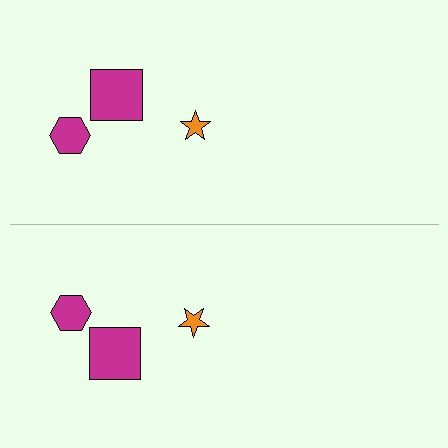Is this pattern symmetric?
Yes, this pattern has bilateral (reflection) symmetry.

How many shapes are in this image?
There are 6 shapes in this image.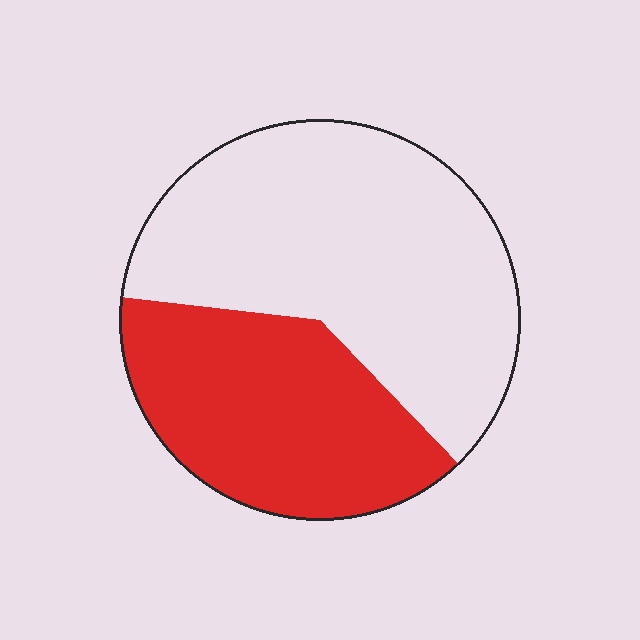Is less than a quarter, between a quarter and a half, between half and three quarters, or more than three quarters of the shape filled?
Between a quarter and a half.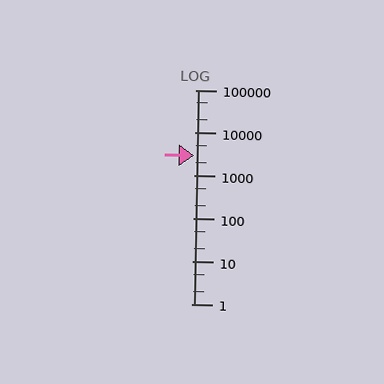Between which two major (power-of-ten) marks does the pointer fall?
The pointer is between 1000 and 10000.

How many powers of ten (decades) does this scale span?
The scale spans 5 decades, from 1 to 100000.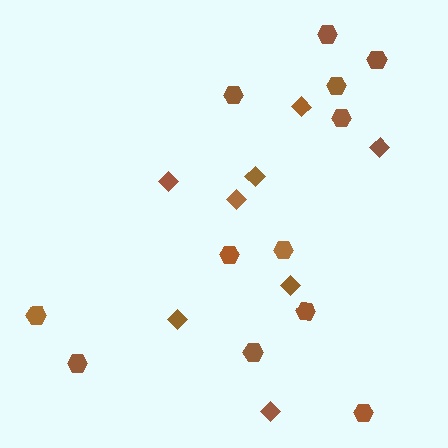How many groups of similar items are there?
There are 2 groups: one group of diamonds (8) and one group of hexagons (12).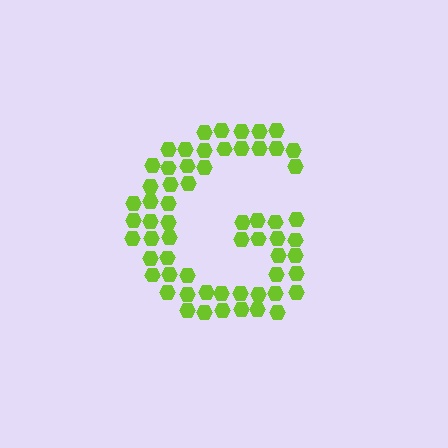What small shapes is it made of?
It is made of small hexagons.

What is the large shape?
The large shape is the letter G.